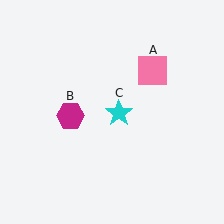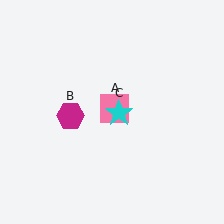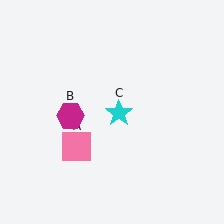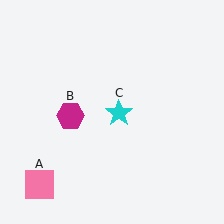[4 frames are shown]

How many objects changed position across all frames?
1 object changed position: pink square (object A).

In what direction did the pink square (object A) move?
The pink square (object A) moved down and to the left.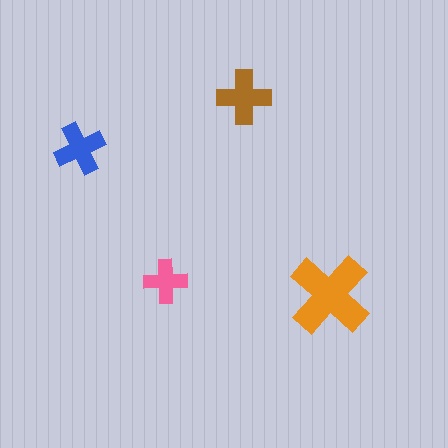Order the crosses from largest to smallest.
the orange one, the brown one, the blue one, the pink one.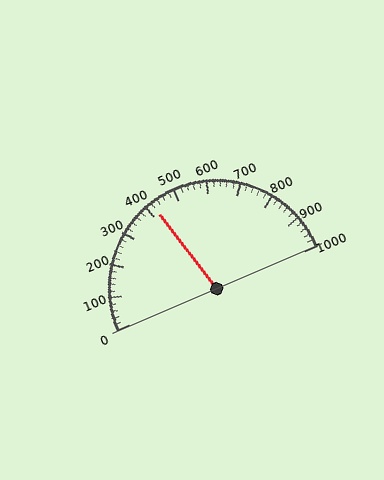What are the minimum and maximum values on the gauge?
The gauge ranges from 0 to 1000.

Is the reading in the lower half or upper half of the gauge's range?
The reading is in the lower half of the range (0 to 1000).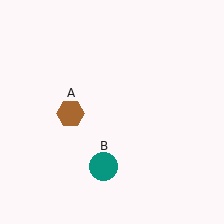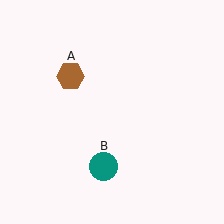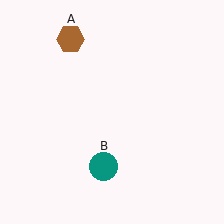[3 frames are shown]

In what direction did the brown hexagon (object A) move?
The brown hexagon (object A) moved up.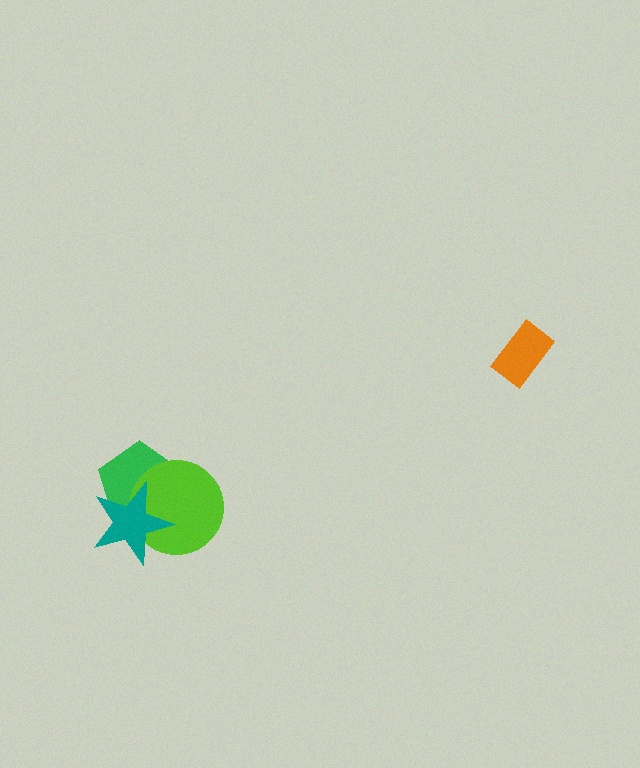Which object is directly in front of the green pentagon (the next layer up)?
The lime circle is directly in front of the green pentagon.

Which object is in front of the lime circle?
The teal star is in front of the lime circle.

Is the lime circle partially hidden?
Yes, it is partially covered by another shape.